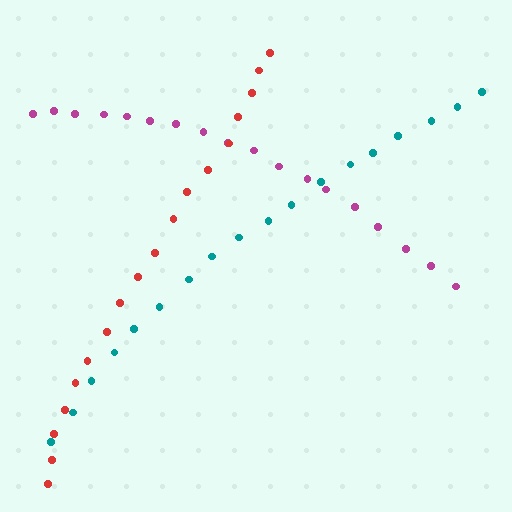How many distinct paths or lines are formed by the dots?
There are 3 distinct paths.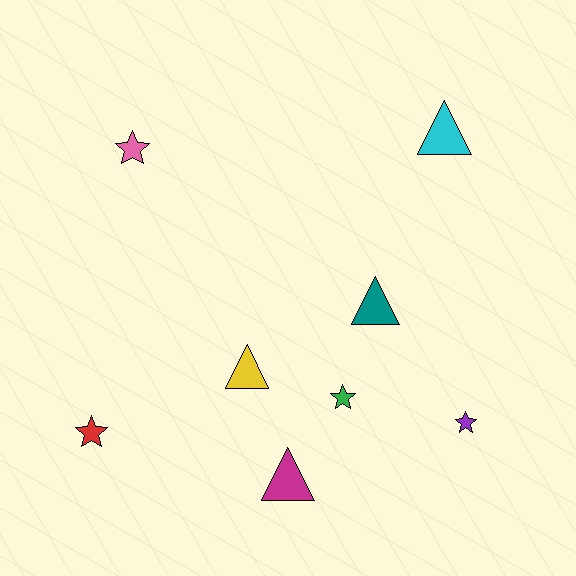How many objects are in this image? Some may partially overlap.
There are 8 objects.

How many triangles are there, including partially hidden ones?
There are 4 triangles.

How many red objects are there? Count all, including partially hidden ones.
There is 1 red object.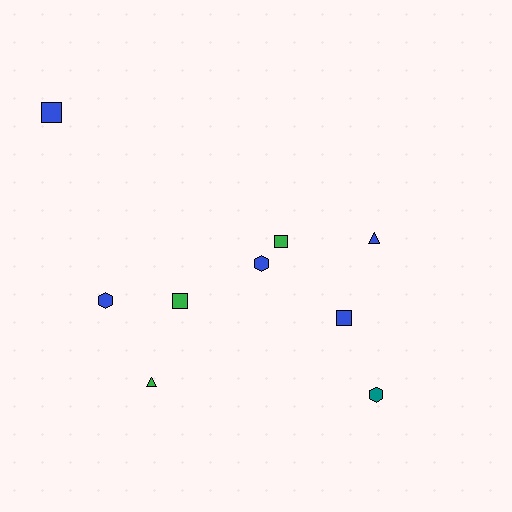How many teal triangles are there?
There are no teal triangles.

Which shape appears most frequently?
Square, with 4 objects.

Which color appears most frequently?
Blue, with 5 objects.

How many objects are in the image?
There are 9 objects.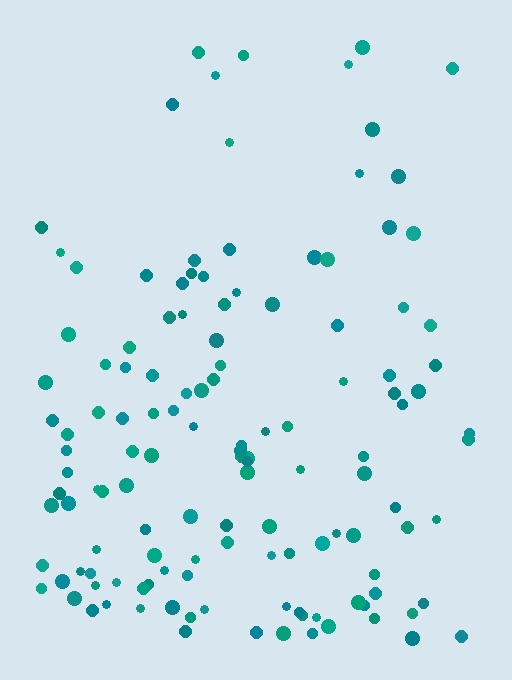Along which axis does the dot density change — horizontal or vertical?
Vertical.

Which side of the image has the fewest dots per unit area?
The top.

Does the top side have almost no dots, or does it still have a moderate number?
Still a moderate number, just noticeably fewer than the bottom.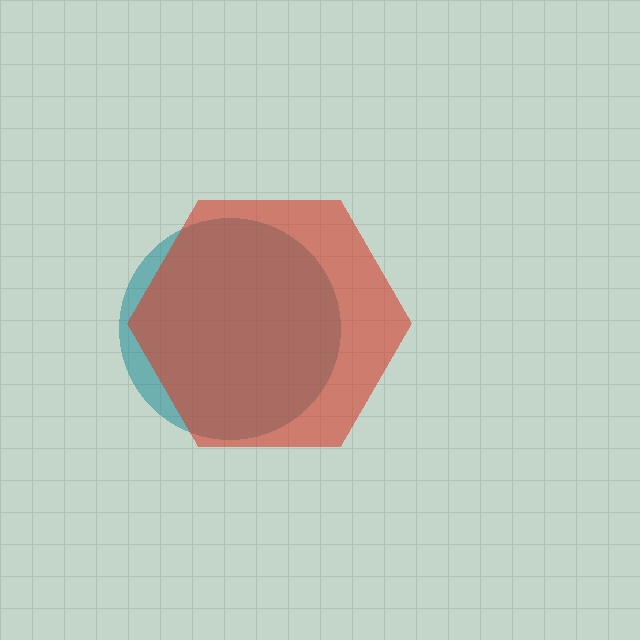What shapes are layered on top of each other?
The layered shapes are: a teal circle, a red hexagon.